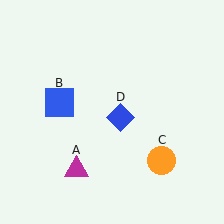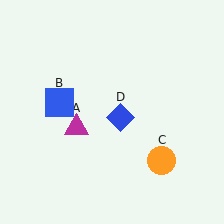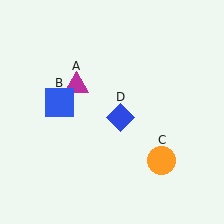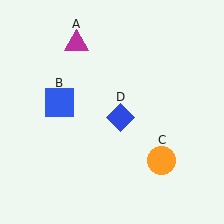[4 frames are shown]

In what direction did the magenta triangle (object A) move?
The magenta triangle (object A) moved up.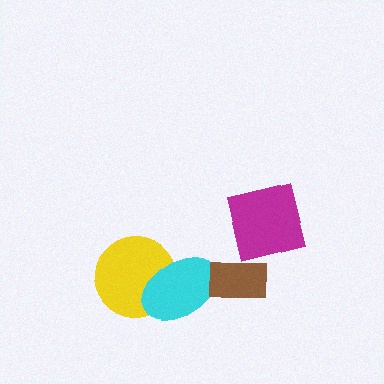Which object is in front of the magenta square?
The brown rectangle is in front of the magenta square.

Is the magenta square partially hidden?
Yes, it is partially covered by another shape.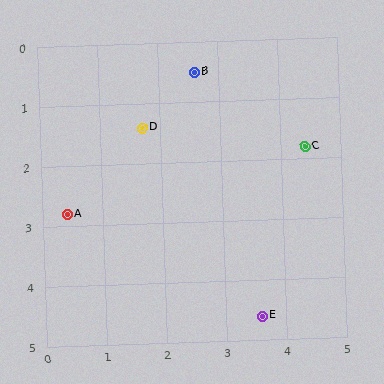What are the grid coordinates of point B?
Point B is at approximately (2.6, 0.5).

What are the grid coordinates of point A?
Point A is at approximately (0.4, 2.8).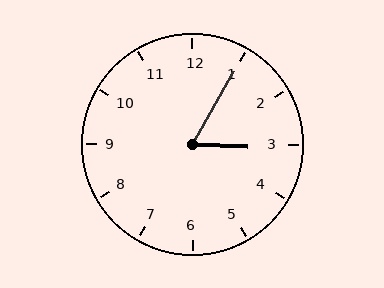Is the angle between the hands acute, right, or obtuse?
It is acute.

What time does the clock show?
3:05.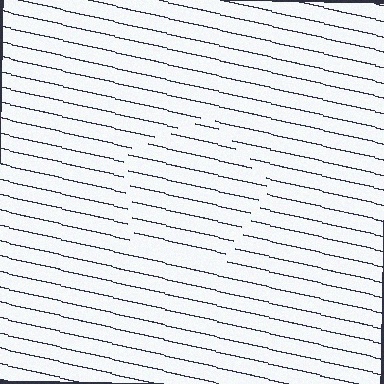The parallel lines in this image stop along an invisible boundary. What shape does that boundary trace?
An illusory pentagon. The interior of the shape contains the same grating, shifted by half a period — the contour is defined by the phase discontinuity where line-ends from the inner and outer gratings abut.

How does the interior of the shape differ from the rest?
The interior of the shape contains the same grating, shifted by half a period — the contour is defined by the phase discontinuity where line-ends from the inner and outer gratings abut.